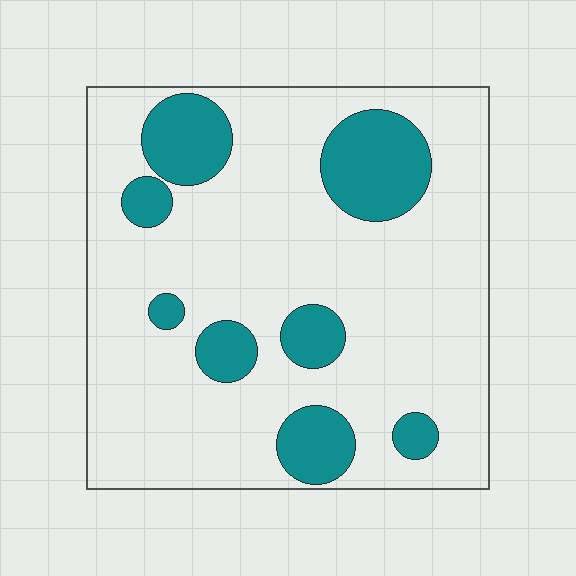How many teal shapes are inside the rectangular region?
8.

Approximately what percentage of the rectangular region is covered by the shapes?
Approximately 20%.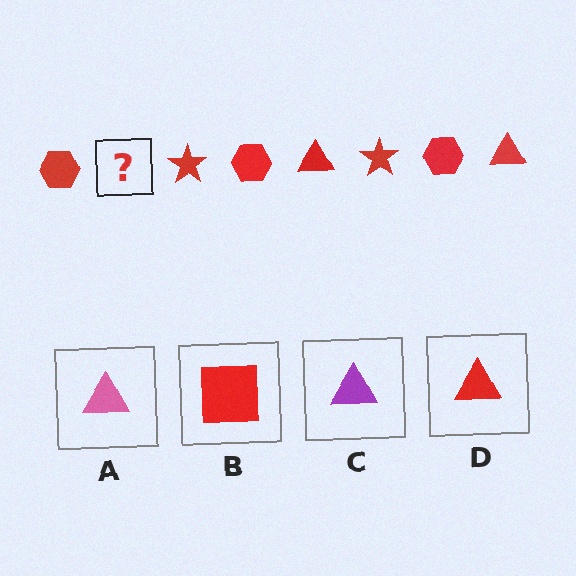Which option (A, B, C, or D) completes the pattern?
D.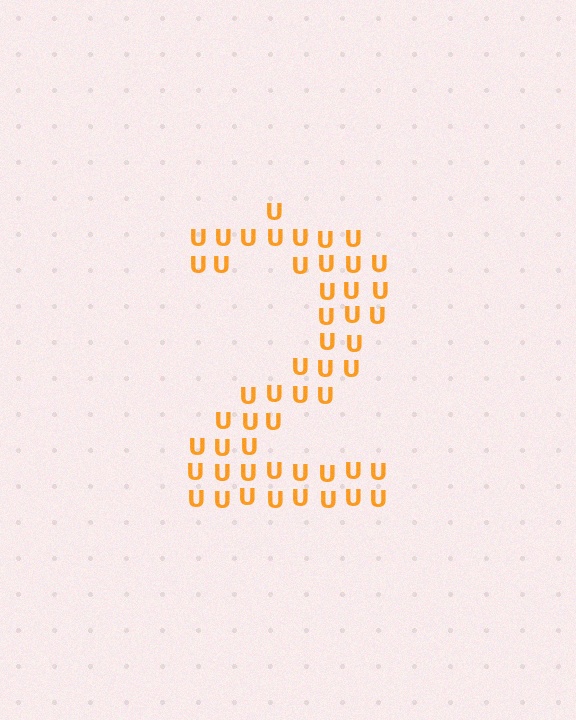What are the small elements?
The small elements are letter U's.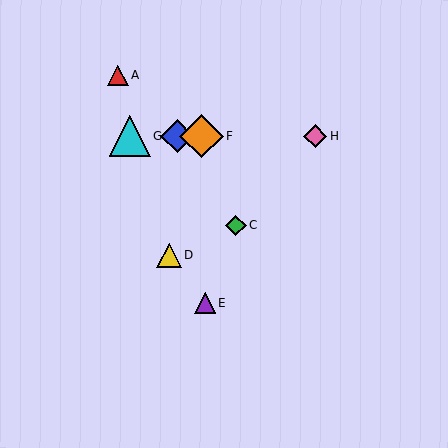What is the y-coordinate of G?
Object G is at y≈136.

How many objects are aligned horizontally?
4 objects (B, F, G, H) are aligned horizontally.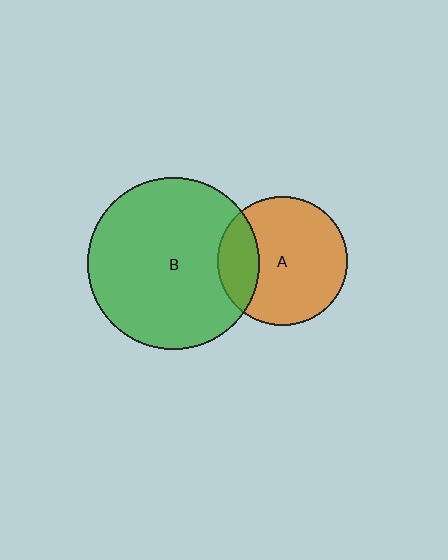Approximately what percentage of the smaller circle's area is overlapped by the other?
Approximately 25%.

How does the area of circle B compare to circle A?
Approximately 1.8 times.